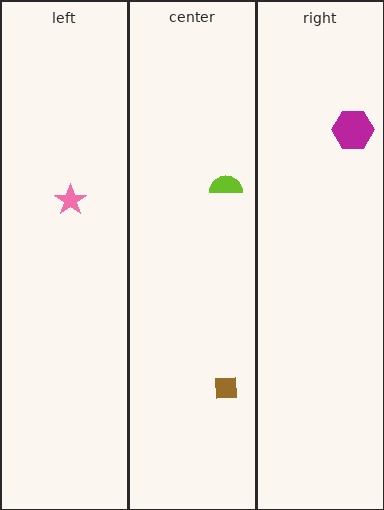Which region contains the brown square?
The center region.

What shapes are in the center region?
The brown square, the lime semicircle.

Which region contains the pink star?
The left region.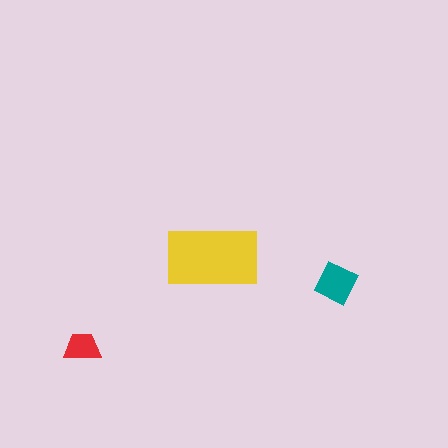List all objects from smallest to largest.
The red trapezoid, the teal diamond, the yellow rectangle.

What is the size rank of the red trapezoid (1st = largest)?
3rd.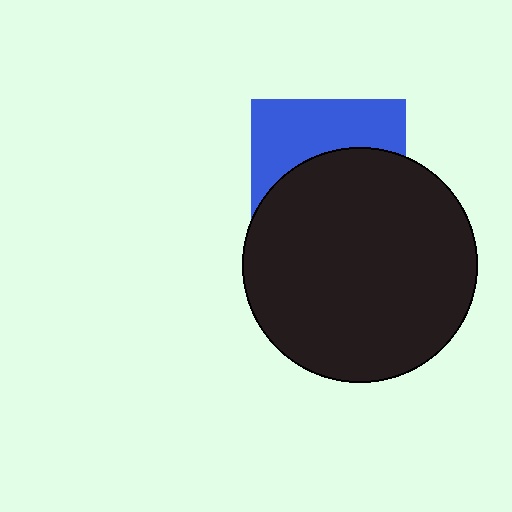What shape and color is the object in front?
The object in front is a black circle.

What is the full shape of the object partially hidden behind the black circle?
The partially hidden object is a blue square.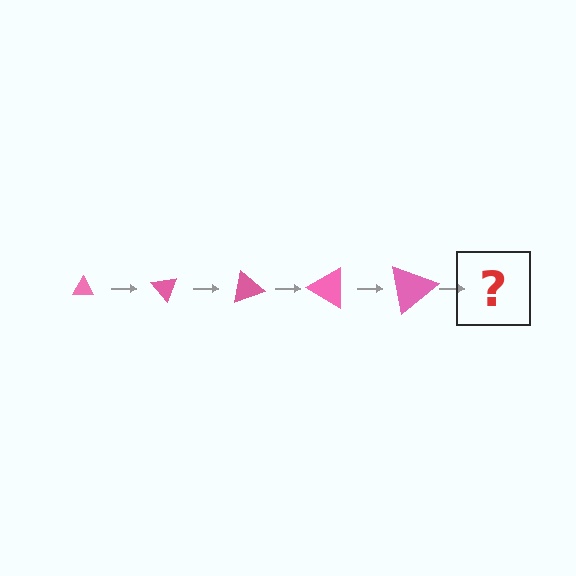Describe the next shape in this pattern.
It should be a triangle, larger than the previous one and rotated 250 degrees from the start.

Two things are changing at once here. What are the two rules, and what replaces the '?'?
The two rules are that the triangle grows larger each step and it rotates 50 degrees each step. The '?' should be a triangle, larger than the previous one and rotated 250 degrees from the start.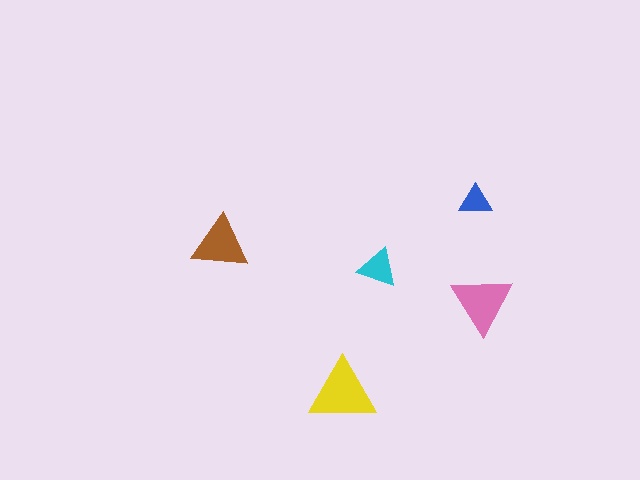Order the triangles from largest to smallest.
the yellow one, the pink one, the brown one, the cyan one, the blue one.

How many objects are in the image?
There are 5 objects in the image.